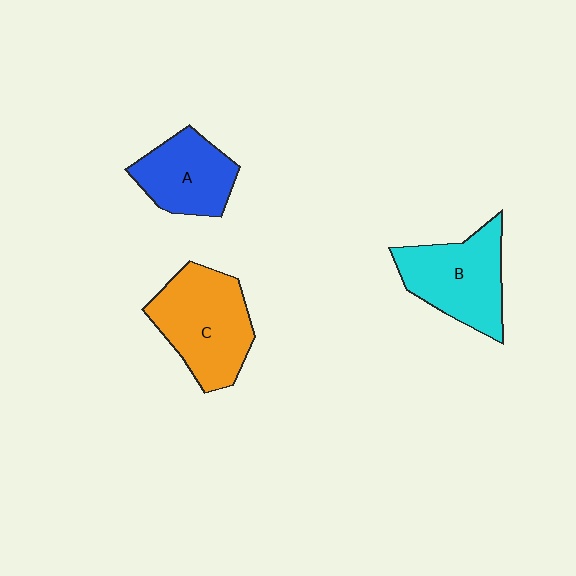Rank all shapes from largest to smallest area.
From largest to smallest: C (orange), B (cyan), A (blue).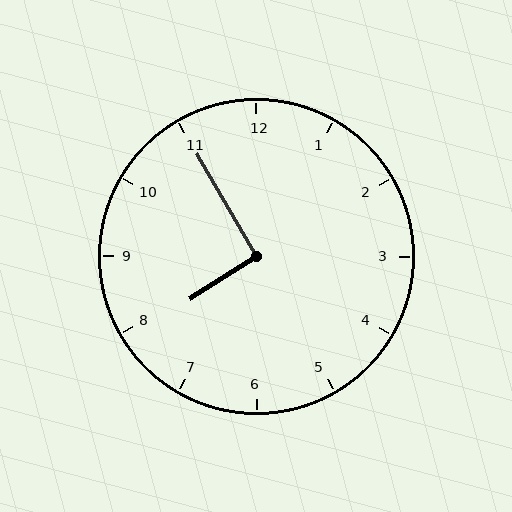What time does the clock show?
7:55.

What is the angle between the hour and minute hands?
Approximately 92 degrees.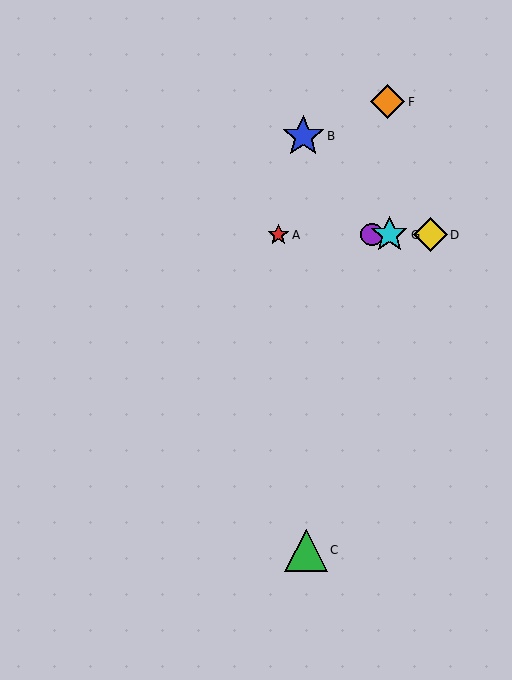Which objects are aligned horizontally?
Objects A, D, E, G are aligned horizontally.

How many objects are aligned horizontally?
4 objects (A, D, E, G) are aligned horizontally.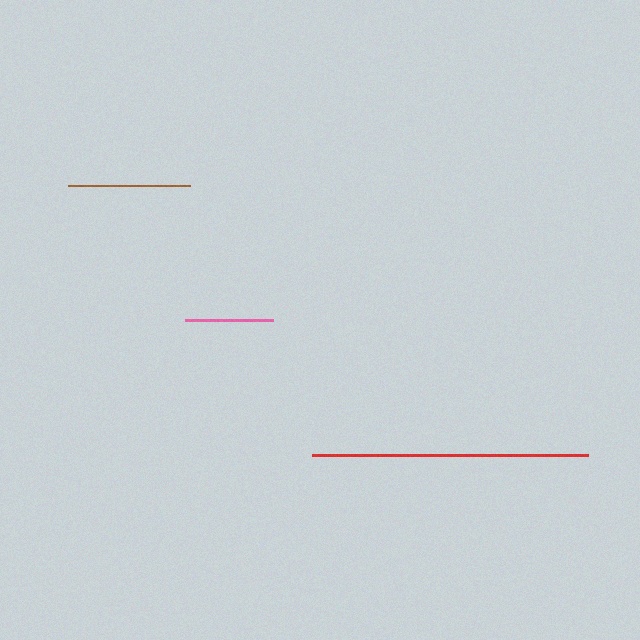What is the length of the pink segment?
The pink segment is approximately 88 pixels long.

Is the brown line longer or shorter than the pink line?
The brown line is longer than the pink line.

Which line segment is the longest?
The red line is the longest at approximately 276 pixels.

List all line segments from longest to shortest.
From longest to shortest: red, brown, pink.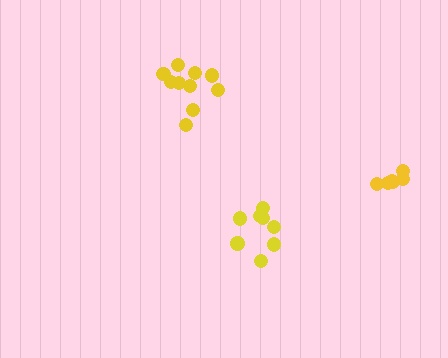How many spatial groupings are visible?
There are 3 spatial groupings.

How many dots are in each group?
Group 1: 8 dots, Group 2: 10 dots, Group 3: 6 dots (24 total).